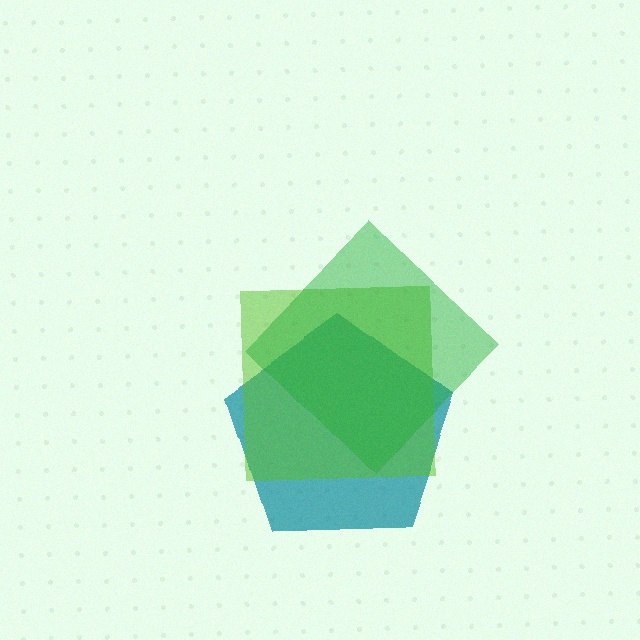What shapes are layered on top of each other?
The layered shapes are: a teal pentagon, a lime square, a green diamond.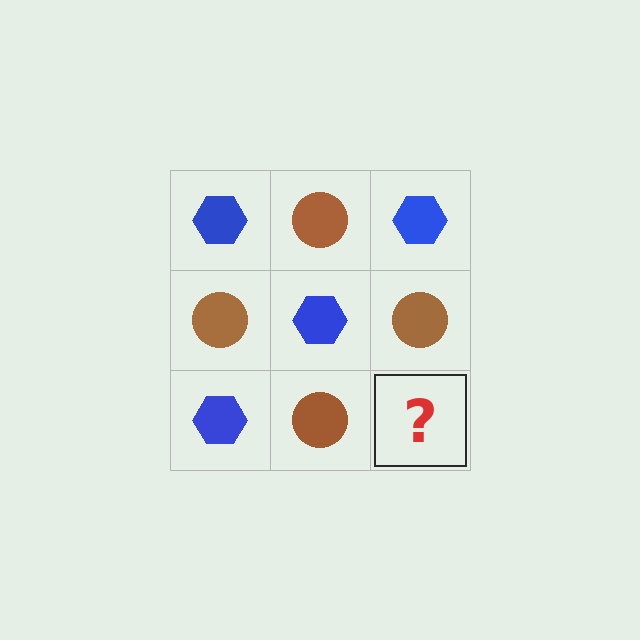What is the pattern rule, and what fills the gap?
The rule is that it alternates blue hexagon and brown circle in a checkerboard pattern. The gap should be filled with a blue hexagon.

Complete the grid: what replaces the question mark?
The question mark should be replaced with a blue hexagon.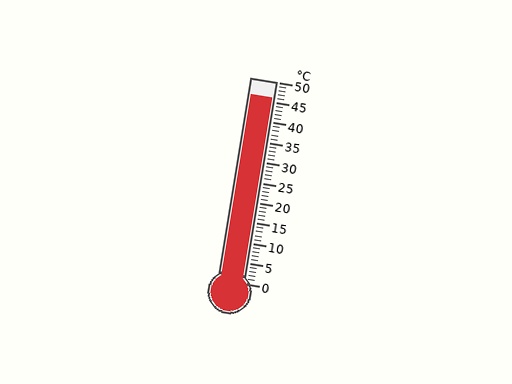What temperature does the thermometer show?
The thermometer shows approximately 46°C.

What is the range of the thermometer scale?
The thermometer scale ranges from 0°C to 50°C.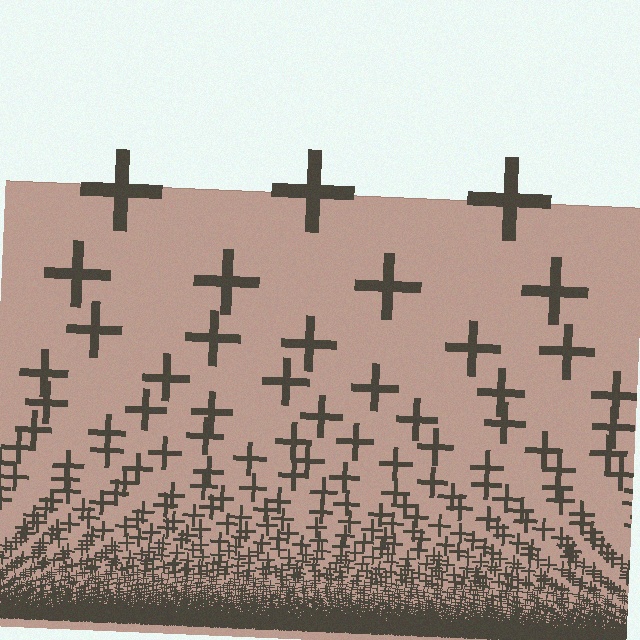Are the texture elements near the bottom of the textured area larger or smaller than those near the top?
Smaller. The gradient is inverted — elements near the bottom are smaller and denser.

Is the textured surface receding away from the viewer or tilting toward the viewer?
The surface appears to tilt toward the viewer. Texture elements get larger and sparser toward the top.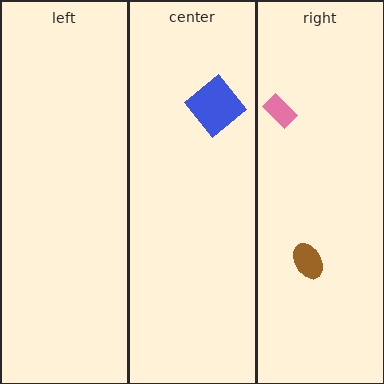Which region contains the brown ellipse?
The right region.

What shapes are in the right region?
The pink rectangle, the brown ellipse.